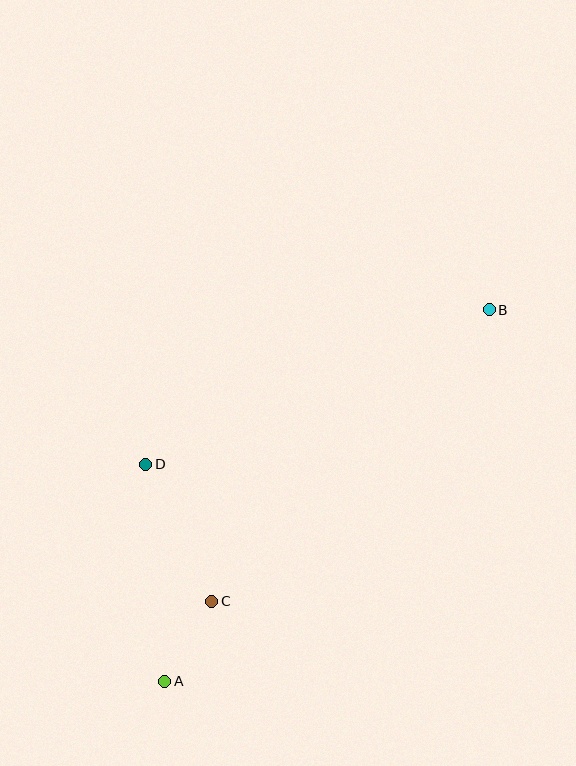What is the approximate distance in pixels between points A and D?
The distance between A and D is approximately 218 pixels.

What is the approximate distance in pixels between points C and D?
The distance between C and D is approximately 152 pixels.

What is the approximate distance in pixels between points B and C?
The distance between B and C is approximately 403 pixels.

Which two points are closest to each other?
Points A and C are closest to each other.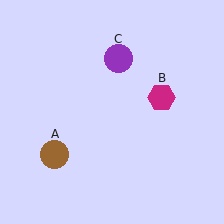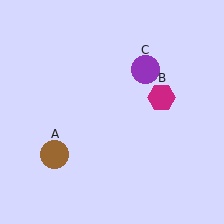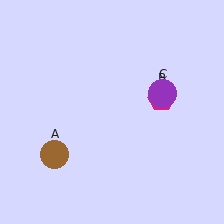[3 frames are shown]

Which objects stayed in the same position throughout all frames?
Brown circle (object A) and magenta hexagon (object B) remained stationary.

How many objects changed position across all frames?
1 object changed position: purple circle (object C).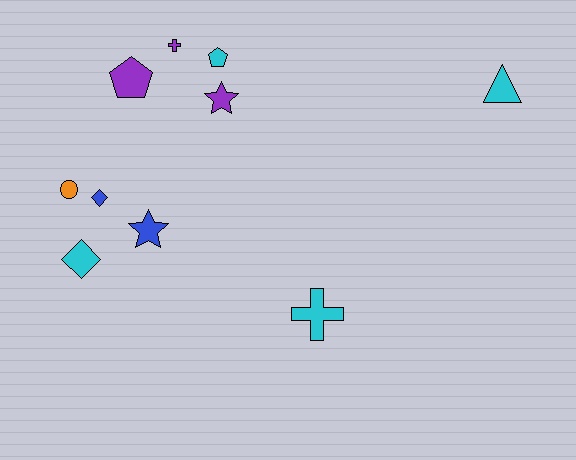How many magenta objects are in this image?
There are no magenta objects.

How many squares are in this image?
There are no squares.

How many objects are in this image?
There are 10 objects.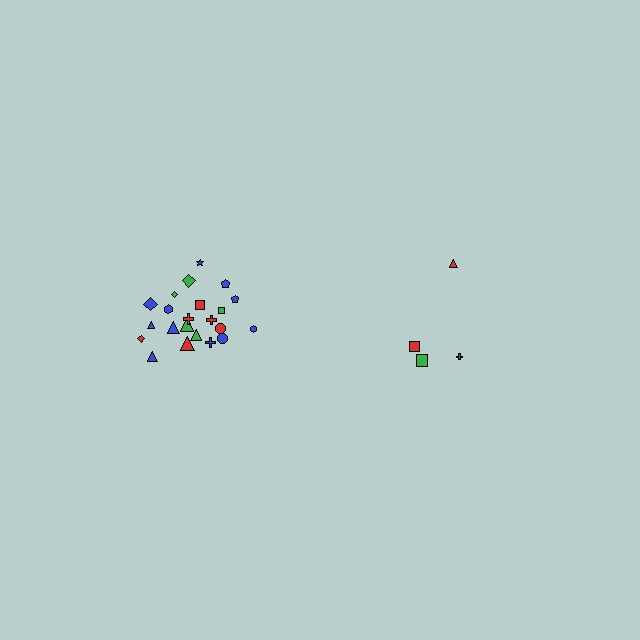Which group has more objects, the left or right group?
The left group.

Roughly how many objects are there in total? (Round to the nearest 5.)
Roughly 25 objects in total.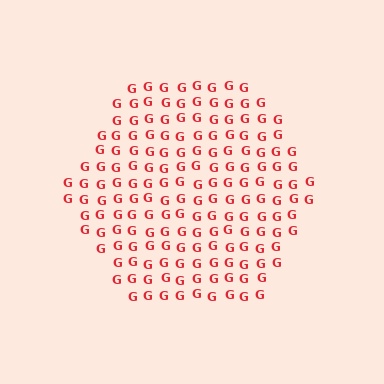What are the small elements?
The small elements are letter G's.